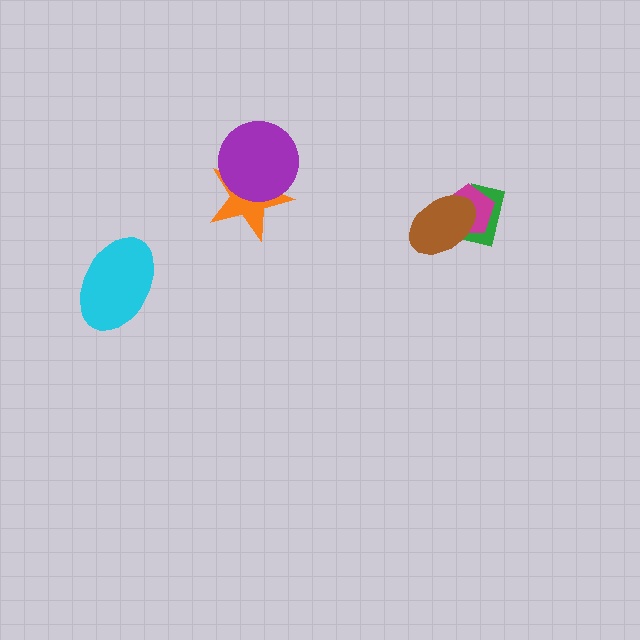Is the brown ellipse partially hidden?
No, no other shape covers it.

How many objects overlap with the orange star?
1 object overlaps with the orange star.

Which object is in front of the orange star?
The purple circle is in front of the orange star.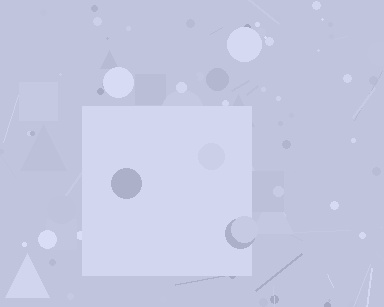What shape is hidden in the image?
A square is hidden in the image.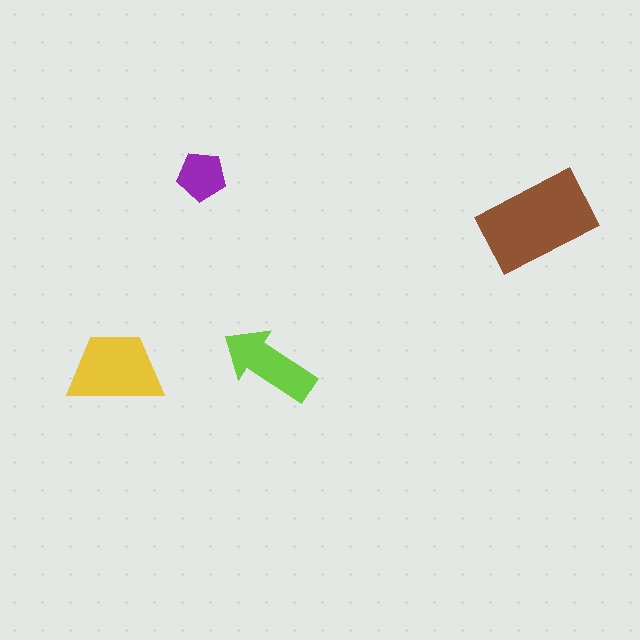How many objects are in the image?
There are 4 objects in the image.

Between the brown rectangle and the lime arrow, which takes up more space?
The brown rectangle.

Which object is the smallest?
The purple pentagon.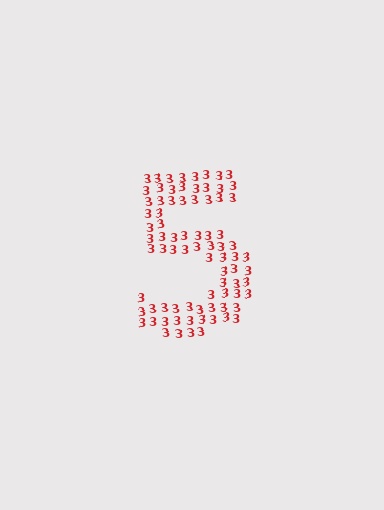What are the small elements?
The small elements are digit 3's.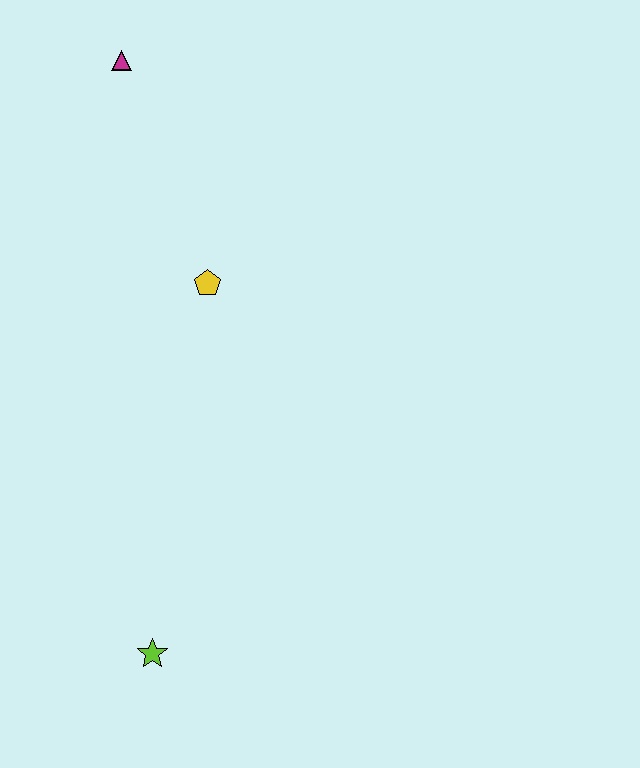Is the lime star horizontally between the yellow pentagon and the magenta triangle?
Yes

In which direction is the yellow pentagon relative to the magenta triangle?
The yellow pentagon is below the magenta triangle.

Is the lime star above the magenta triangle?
No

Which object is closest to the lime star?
The yellow pentagon is closest to the lime star.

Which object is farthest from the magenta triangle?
The lime star is farthest from the magenta triangle.